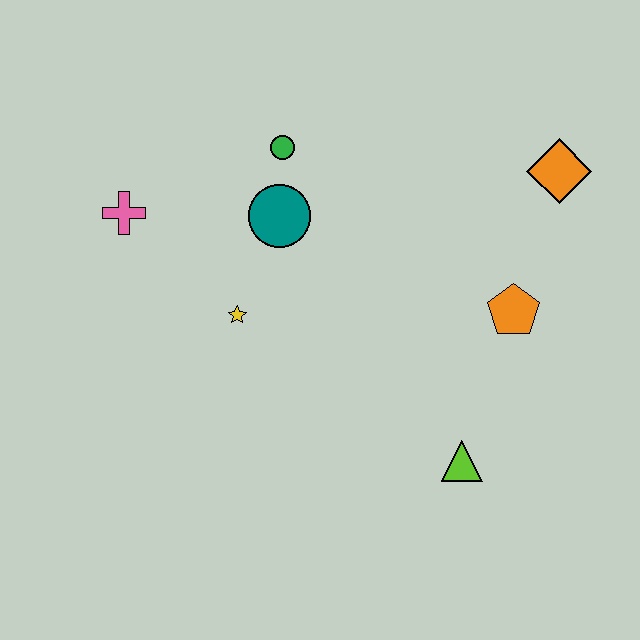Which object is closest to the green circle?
The teal circle is closest to the green circle.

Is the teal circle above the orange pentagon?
Yes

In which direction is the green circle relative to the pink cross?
The green circle is to the right of the pink cross.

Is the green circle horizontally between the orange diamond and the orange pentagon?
No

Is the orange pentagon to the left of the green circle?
No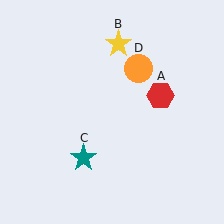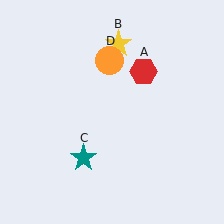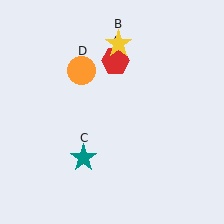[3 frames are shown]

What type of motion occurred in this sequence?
The red hexagon (object A), orange circle (object D) rotated counterclockwise around the center of the scene.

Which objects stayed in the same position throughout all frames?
Yellow star (object B) and teal star (object C) remained stationary.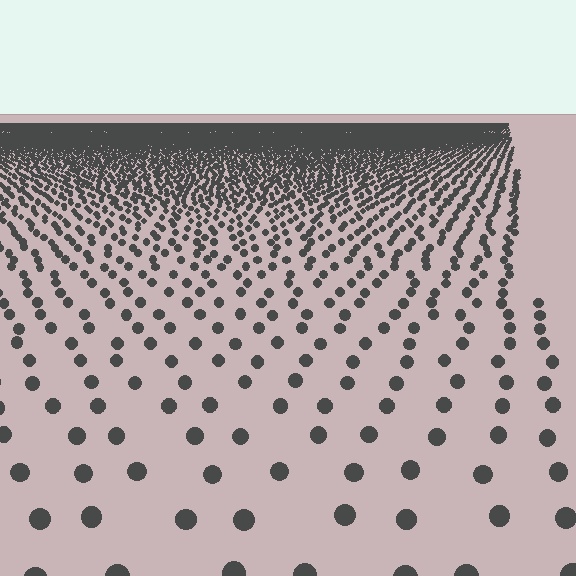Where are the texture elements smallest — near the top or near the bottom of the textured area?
Near the top.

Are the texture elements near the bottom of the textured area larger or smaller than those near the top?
Larger. Near the bottom, elements are closer to the viewer and appear at a bigger on-screen size.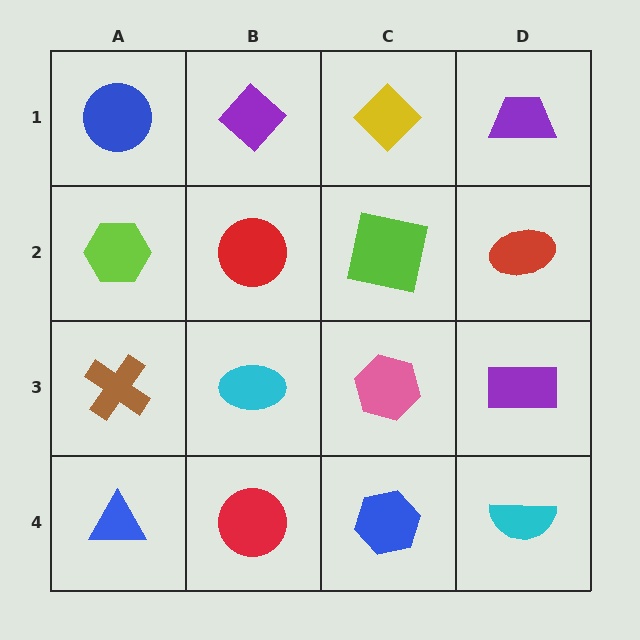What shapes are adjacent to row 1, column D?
A red ellipse (row 2, column D), a yellow diamond (row 1, column C).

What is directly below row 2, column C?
A pink hexagon.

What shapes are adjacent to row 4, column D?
A purple rectangle (row 3, column D), a blue hexagon (row 4, column C).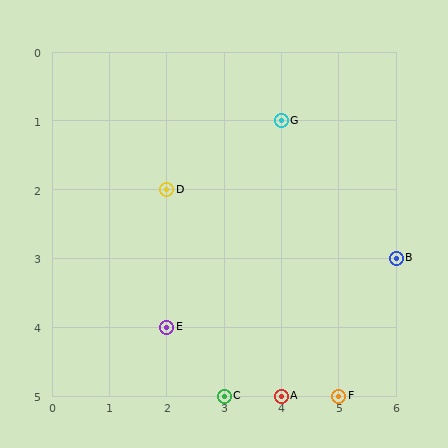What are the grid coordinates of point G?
Point G is at grid coordinates (4, 1).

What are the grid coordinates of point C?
Point C is at grid coordinates (3, 5).